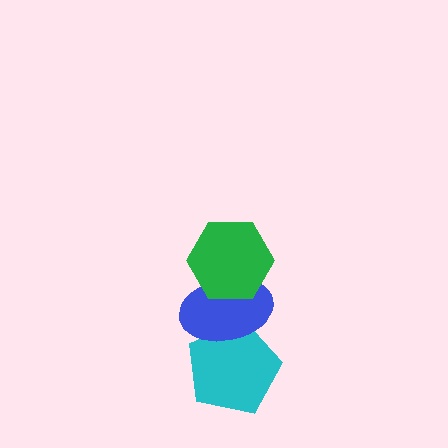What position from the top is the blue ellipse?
The blue ellipse is 2nd from the top.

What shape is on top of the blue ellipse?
The green hexagon is on top of the blue ellipse.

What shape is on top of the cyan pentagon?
The blue ellipse is on top of the cyan pentagon.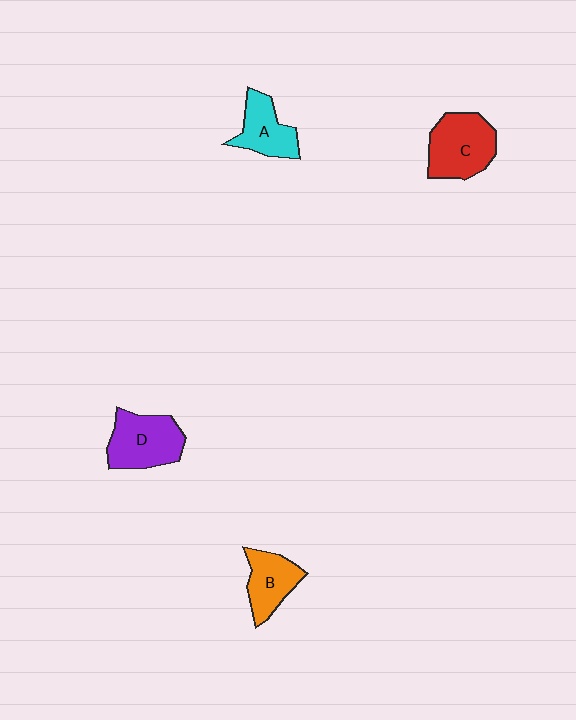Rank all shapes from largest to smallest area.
From largest to smallest: C (red), D (purple), B (orange), A (cyan).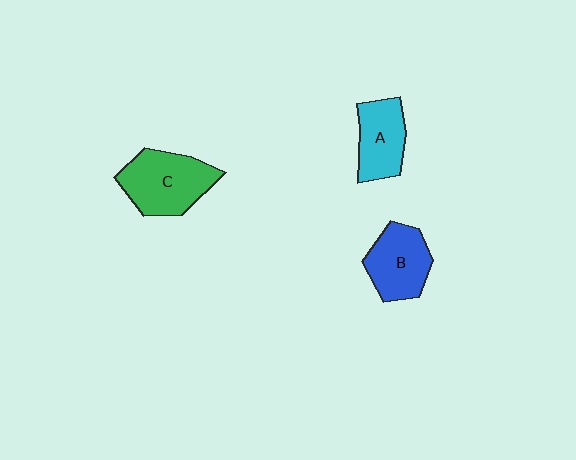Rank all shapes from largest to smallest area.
From largest to smallest: C (green), B (blue), A (cyan).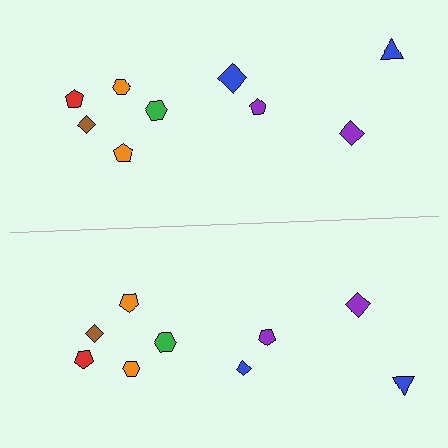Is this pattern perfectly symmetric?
No, the pattern is not perfectly symmetric. The blue diamond on the bottom side has a different size than its mirror counterpart.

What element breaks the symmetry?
The blue diamond on the bottom side has a different size than its mirror counterpart.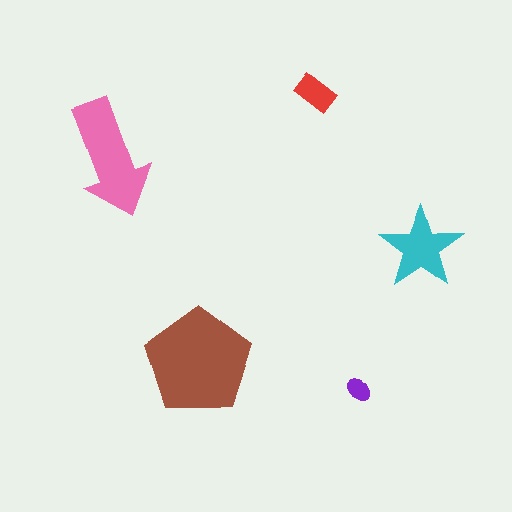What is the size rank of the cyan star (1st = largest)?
3rd.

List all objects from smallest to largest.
The purple ellipse, the red rectangle, the cyan star, the pink arrow, the brown pentagon.